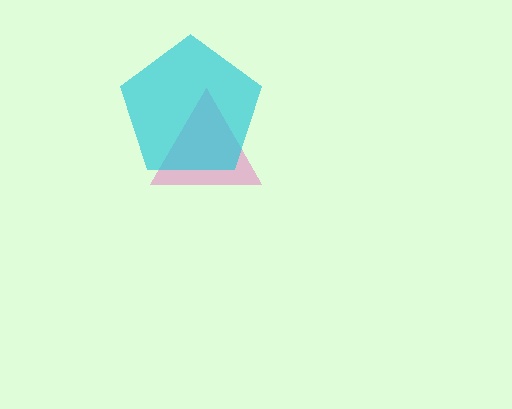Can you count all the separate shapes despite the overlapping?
Yes, there are 2 separate shapes.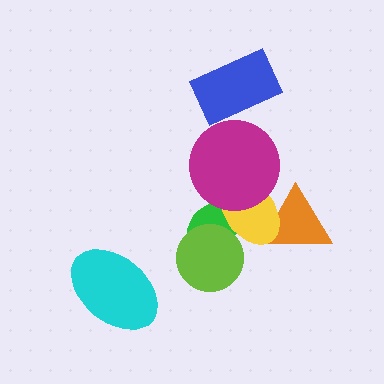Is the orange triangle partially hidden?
Yes, it is partially covered by another shape.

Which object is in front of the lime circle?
The yellow ellipse is in front of the lime circle.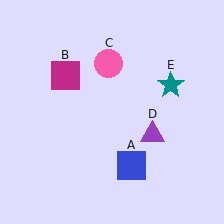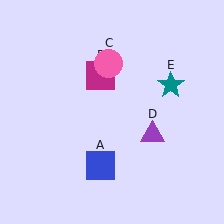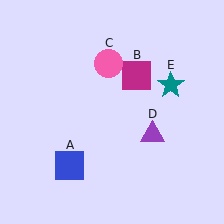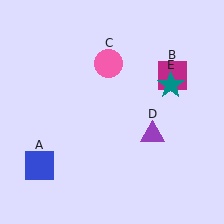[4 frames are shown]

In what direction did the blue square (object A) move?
The blue square (object A) moved left.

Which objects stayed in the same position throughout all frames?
Pink circle (object C) and purple triangle (object D) and teal star (object E) remained stationary.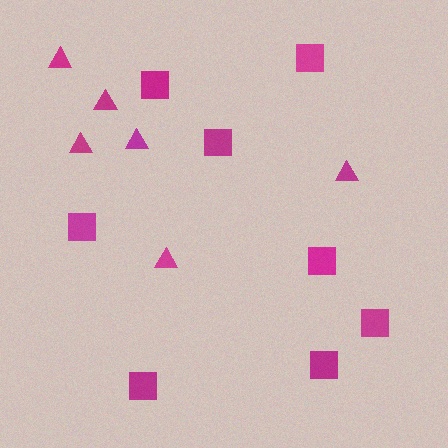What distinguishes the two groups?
There are 2 groups: one group of triangles (6) and one group of squares (8).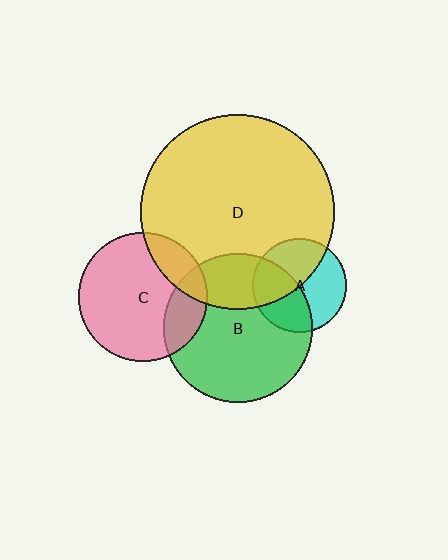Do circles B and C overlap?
Yes.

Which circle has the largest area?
Circle D (yellow).